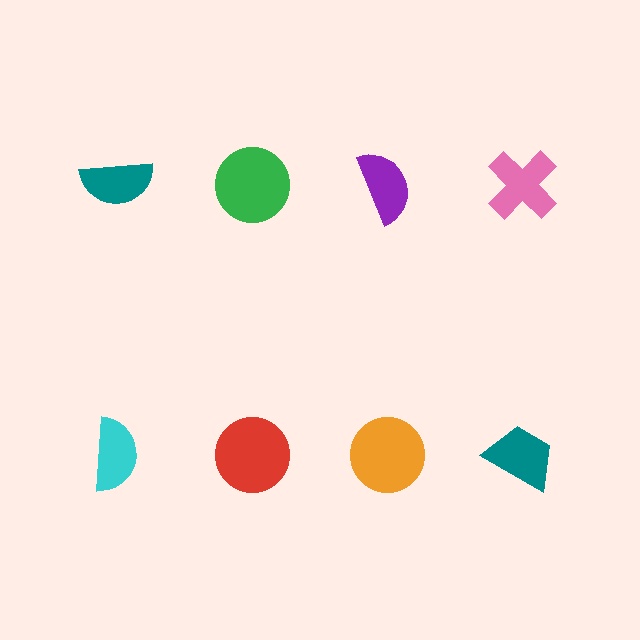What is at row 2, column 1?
A cyan semicircle.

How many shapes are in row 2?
4 shapes.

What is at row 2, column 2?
A red circle.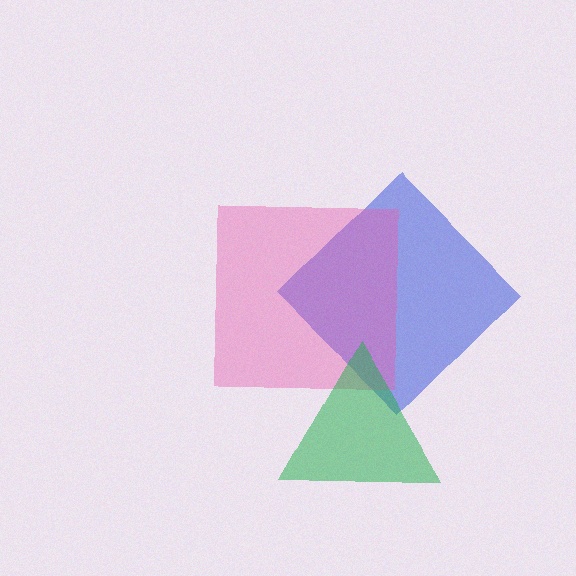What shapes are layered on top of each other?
The layered shapes are: a blue diamond, a pink square, a green triangle.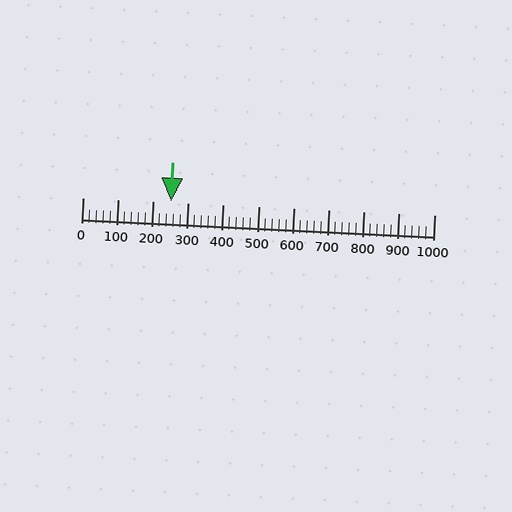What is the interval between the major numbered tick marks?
The major tick marks are spaced 100 units apart.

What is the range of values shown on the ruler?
The ruler shows values from 0 to 1000.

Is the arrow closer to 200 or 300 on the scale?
The arrow is closer to 300.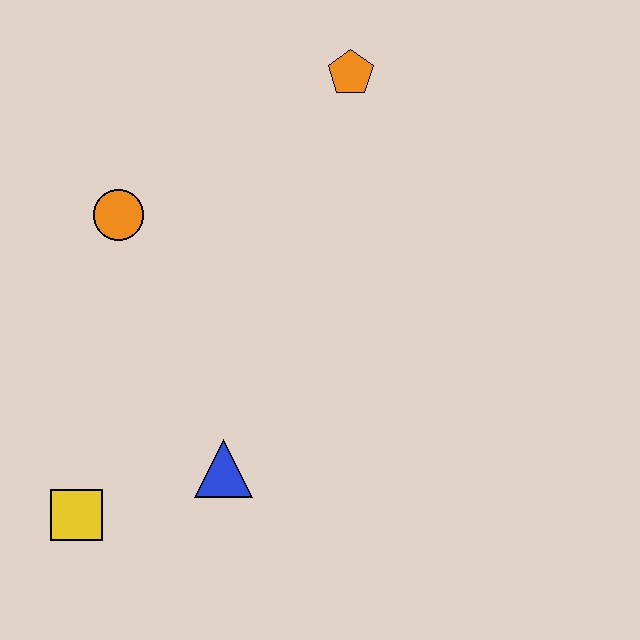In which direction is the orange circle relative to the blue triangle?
The orange circle is above the blue triangle.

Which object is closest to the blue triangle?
The yellow square is closest to the blue triangle.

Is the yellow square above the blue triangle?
No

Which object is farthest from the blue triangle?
The orange pentagon is farthest from the blue triangle.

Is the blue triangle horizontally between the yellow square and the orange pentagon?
Yes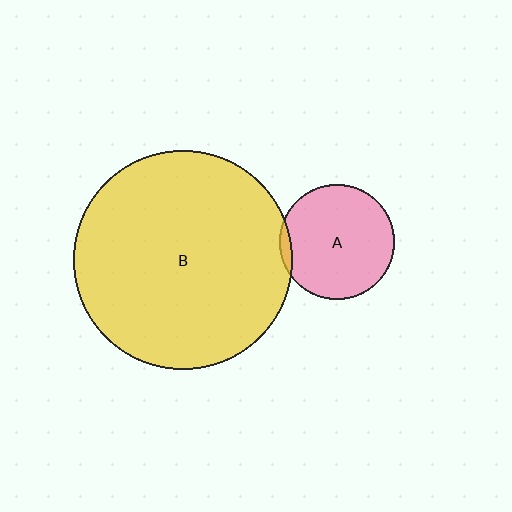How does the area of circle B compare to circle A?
Approximately 3.6 times.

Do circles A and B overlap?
Yes.